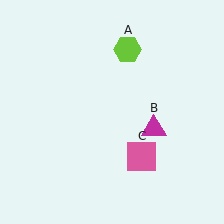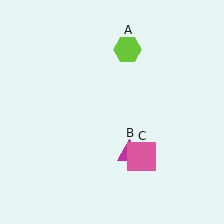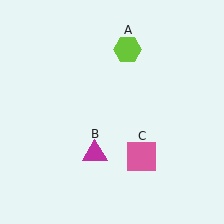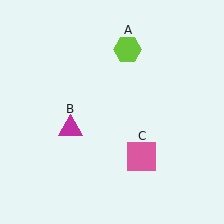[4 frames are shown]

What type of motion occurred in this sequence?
The magenta triangle (object B) rotated clockwise around the center of the scene.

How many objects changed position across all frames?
1 object changed position: magenta triangle (object B).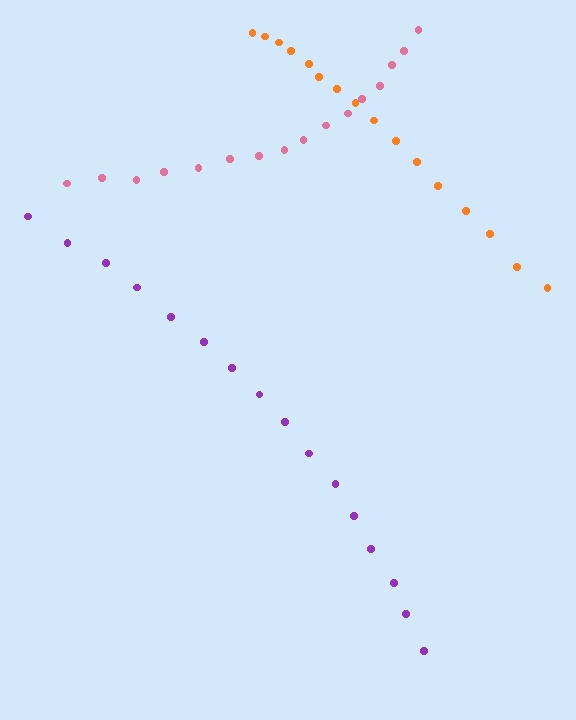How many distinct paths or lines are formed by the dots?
There are 3 distinct paths.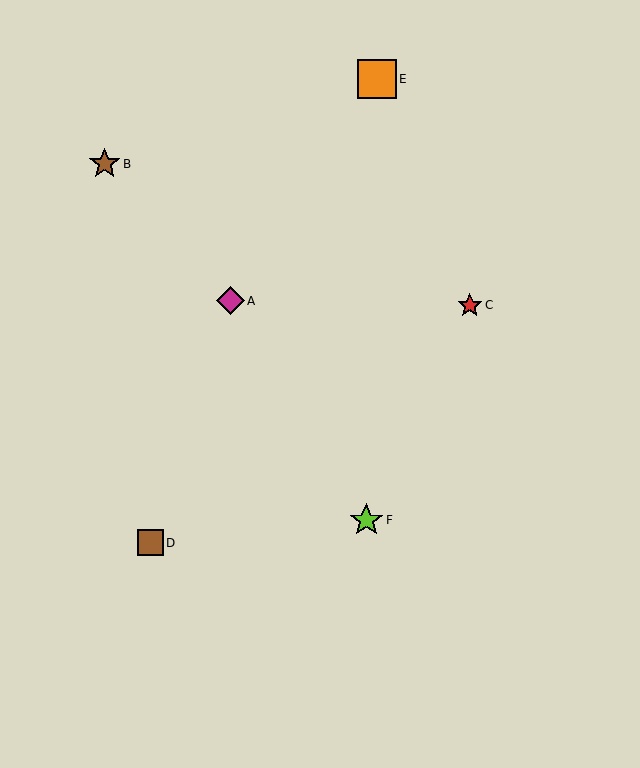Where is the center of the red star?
The center of the red star is at (470, 305).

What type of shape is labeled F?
Shape F is a lime star.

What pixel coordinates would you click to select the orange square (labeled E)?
Click at (377, 79) to select the orange square E.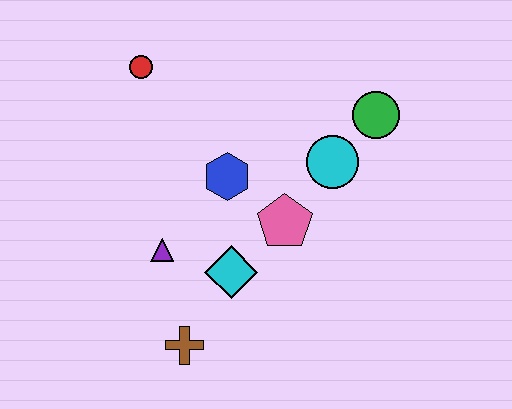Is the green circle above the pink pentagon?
Yes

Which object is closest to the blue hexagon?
The pink pentagon is closest to the blue hexagon.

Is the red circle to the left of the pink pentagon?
Yes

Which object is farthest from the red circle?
The brown cross is farthest from the red circle.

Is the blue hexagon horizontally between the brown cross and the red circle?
No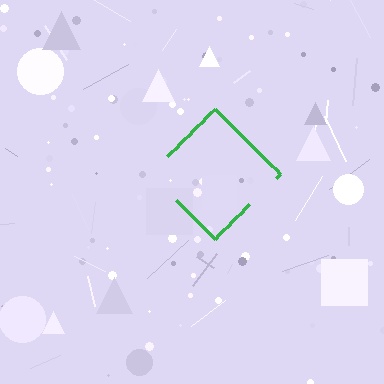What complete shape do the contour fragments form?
The contour fragments form a diamond.